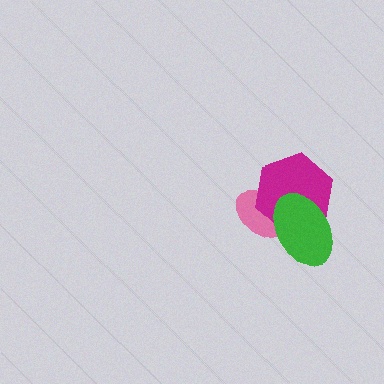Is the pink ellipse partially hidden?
Yes, it is partially covered by another shape.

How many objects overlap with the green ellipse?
2 objects overlap with the green ellipse.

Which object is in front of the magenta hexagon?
The green ellipse is in front of the magenta hexagon.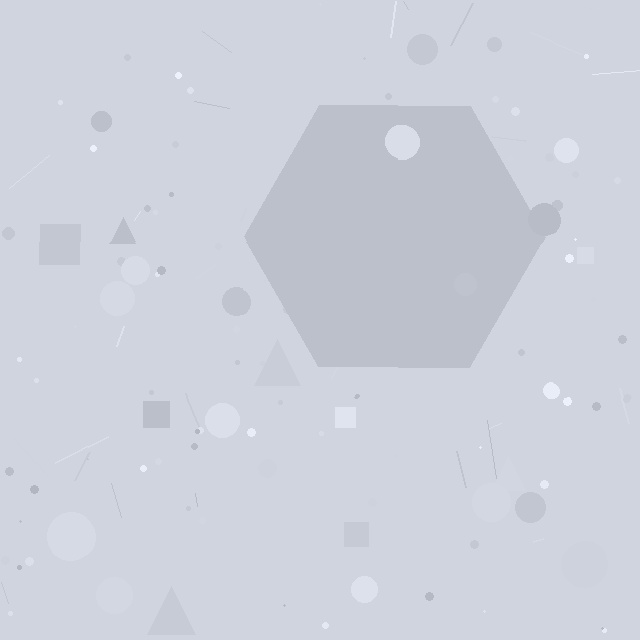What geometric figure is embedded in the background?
A hexagon is embedded in the background.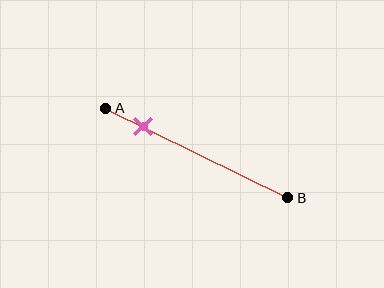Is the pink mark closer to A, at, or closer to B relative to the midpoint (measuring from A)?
The pink mark is closer to point A than the midpoint of segment AB.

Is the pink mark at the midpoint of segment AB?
No, the mark is at about 20% from A, not at the 50% midpoint.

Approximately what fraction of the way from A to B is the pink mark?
The pink mark is approximately 20% of the way from A to B.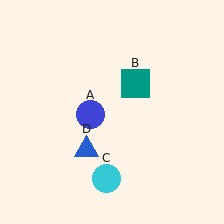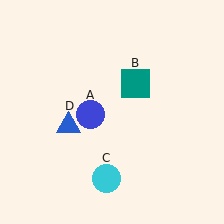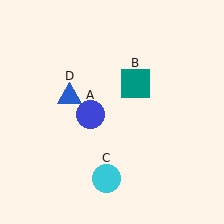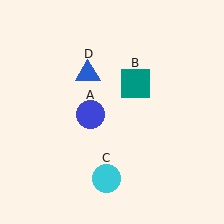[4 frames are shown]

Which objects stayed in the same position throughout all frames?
Blue circle (object A) and teal square (object B) and cyan circle (object C) remained stationary.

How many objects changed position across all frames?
1 object changed position: blue triangle (object D).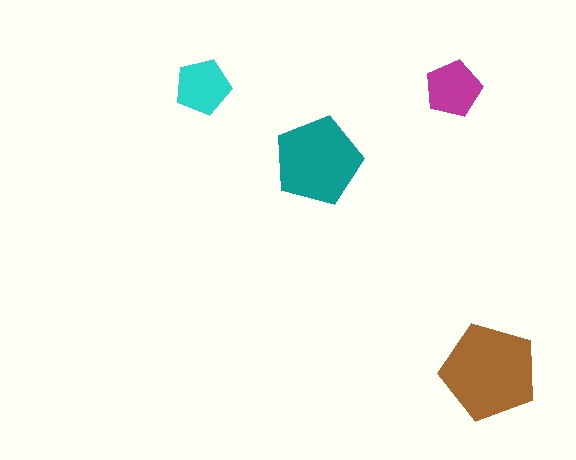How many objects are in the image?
There are 4 objects in the image.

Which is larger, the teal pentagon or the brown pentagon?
The brown one.